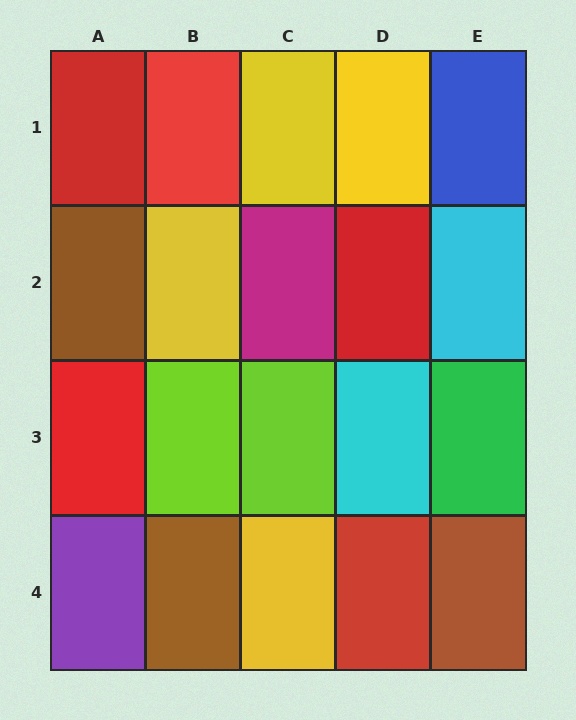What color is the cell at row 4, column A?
Purple.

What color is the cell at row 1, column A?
Red.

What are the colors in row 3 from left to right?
Red, lime, lime, cyan, green.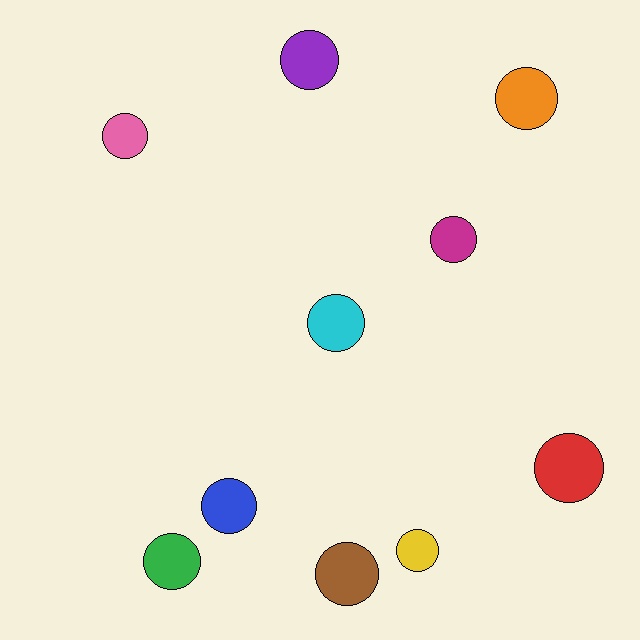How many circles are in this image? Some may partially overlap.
There are 10 circles.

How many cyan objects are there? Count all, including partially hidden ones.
There is 1 cyan object.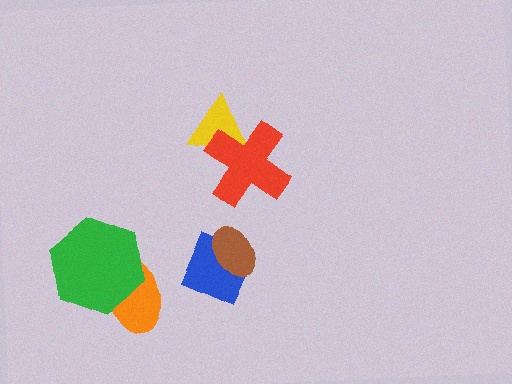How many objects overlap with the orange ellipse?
1 object overlaps with the orange ellipse.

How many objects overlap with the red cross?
1 object overlaps with the red cross.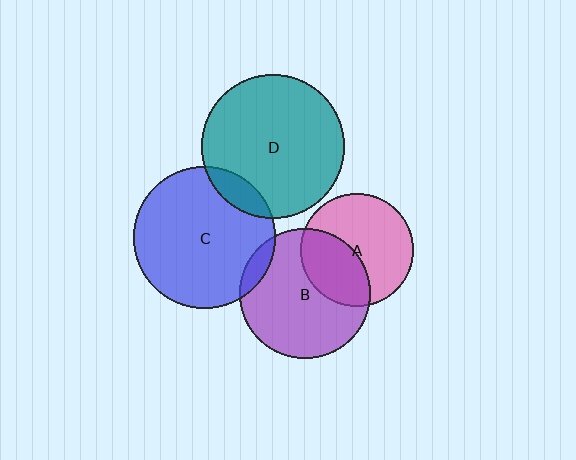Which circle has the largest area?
Circle D (teal).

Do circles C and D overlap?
Yes.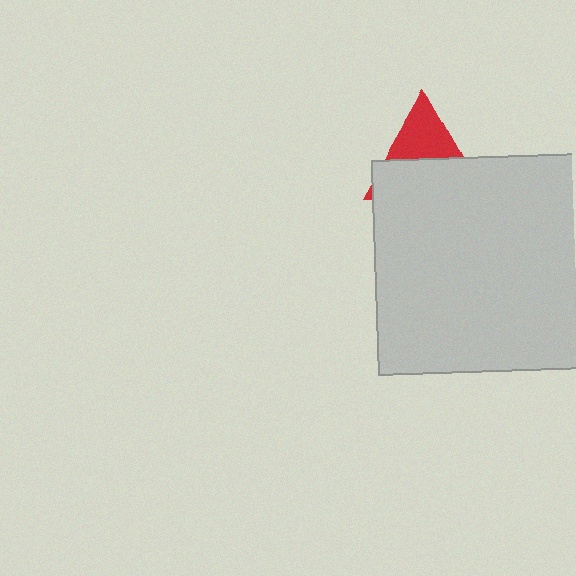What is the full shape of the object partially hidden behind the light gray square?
The partially hidden object is a red triangle.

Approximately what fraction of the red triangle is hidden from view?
Roughly 58% of the red triangle is hidden behind the light gray square.